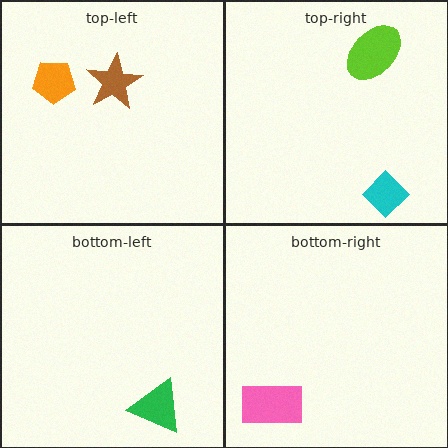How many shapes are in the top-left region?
2.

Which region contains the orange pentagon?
The top-left region.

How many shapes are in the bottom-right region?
1.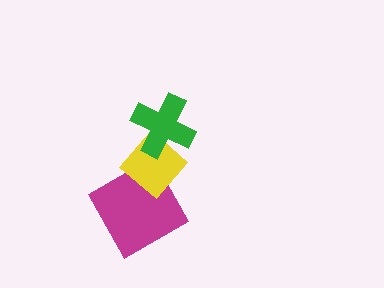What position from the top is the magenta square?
The magenta square is 3rd from the top.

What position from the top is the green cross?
The green cross is 1st from the top.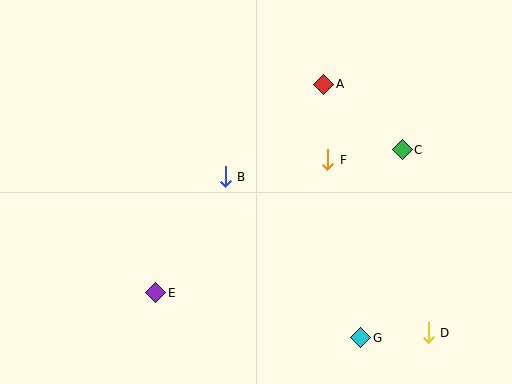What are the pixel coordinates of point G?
Point G is at (361, 338).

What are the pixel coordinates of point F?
Point F is at (328, 160).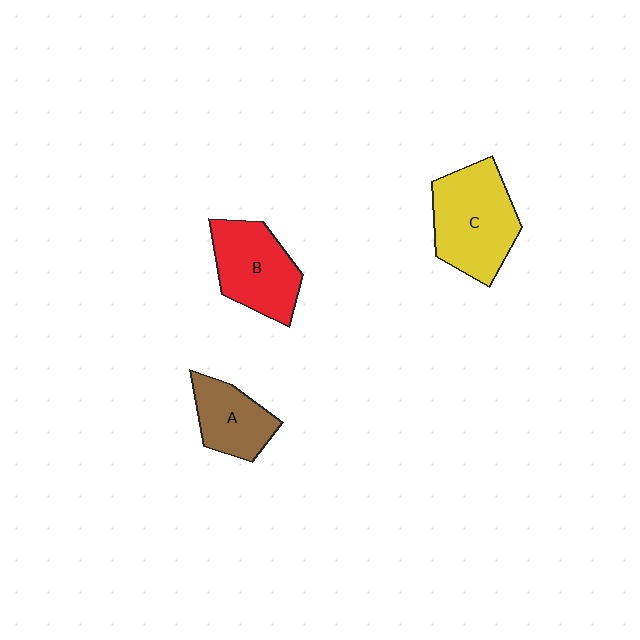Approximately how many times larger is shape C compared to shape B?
Approximately 1.2 times.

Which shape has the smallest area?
Shape A (brown).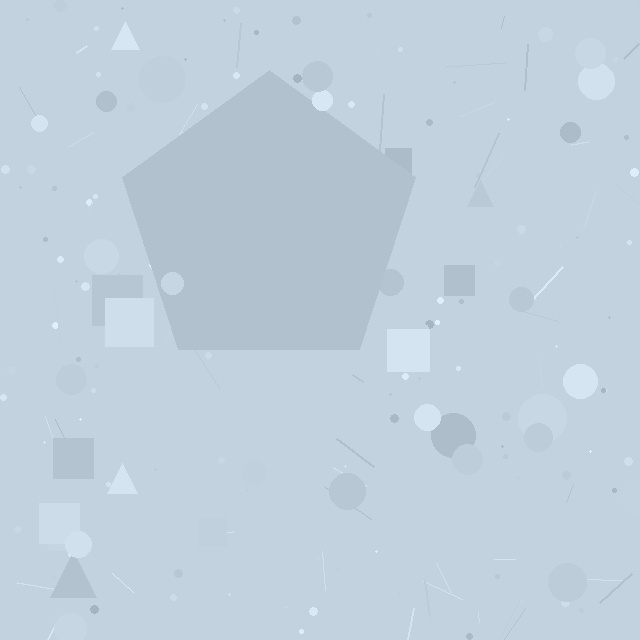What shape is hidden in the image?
A pentagon is hidden in the image.